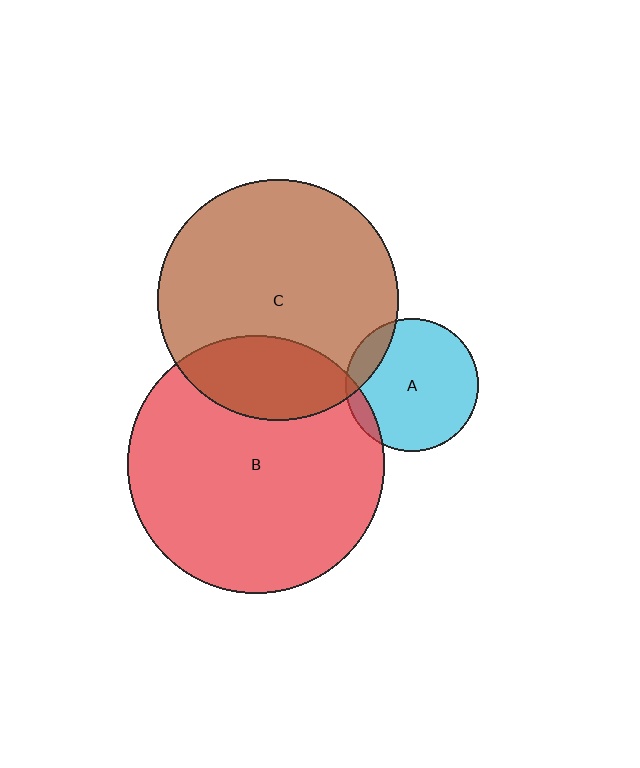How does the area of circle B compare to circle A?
Approximately 3.8 times.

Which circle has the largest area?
Circle B (red).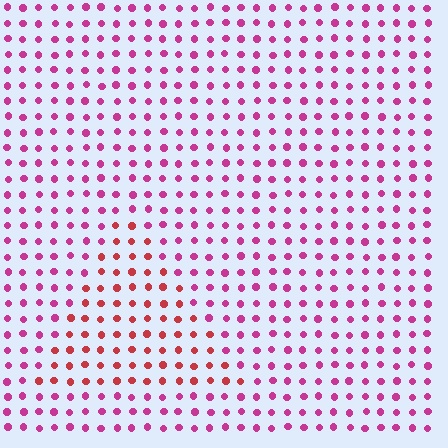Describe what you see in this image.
The image is filled with small magenta elements in a uniform arrangement. A triangle-shaped region is visible where the elements are tinted to a slightly different hue, forming a subtle color boundary.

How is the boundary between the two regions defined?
The boundary is defined purely by a slight shift in hue (about 34 degrees). Spacing, size, and orientation are identical on both sides.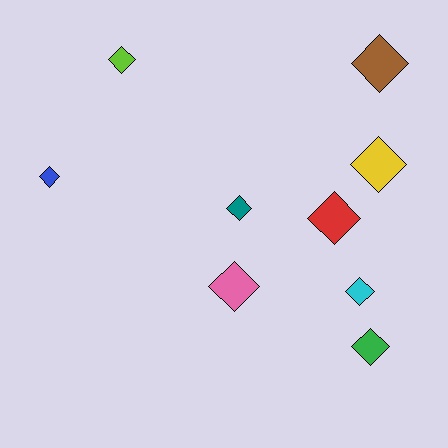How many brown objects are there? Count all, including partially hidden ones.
There is 1 brown object.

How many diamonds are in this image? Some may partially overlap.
There are 9 diamonds.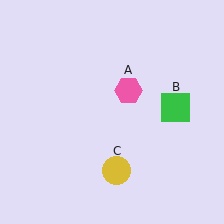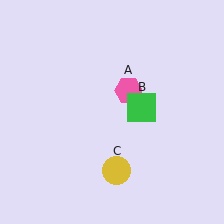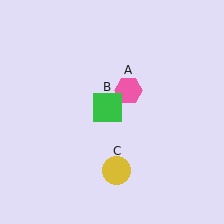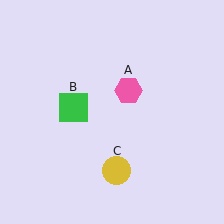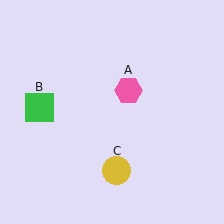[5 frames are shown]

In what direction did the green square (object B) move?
The green square (object B) moved left.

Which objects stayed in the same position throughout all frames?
Pink hexagon (object A) and yellow circle (object C) remained stationary.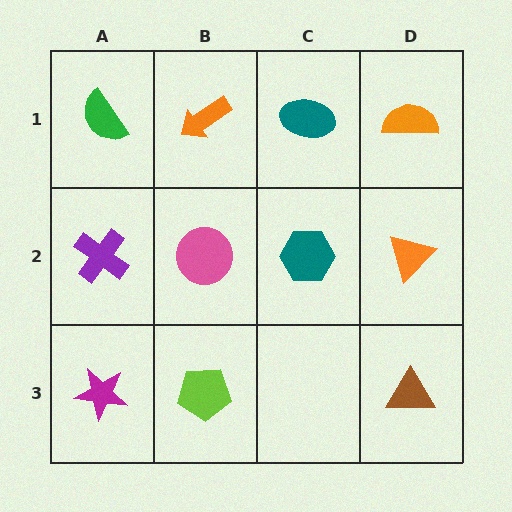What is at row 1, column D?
An orange semicircle.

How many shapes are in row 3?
3 shapes.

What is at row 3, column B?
A lime pentagon.